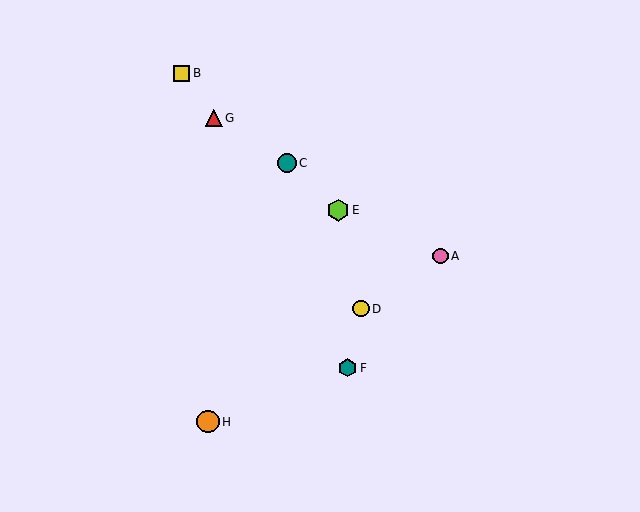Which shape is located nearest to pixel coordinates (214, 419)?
The orange circle (labeled H) at (208, 422) is nearest to that location.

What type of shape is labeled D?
Shape D is a yellow circle.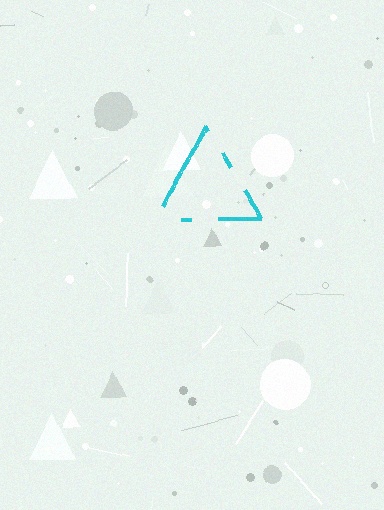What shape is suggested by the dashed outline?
The dashed outline suggests a triangle.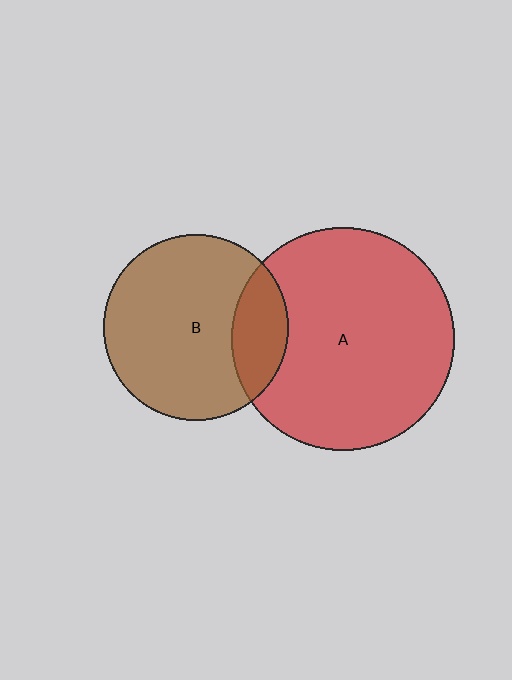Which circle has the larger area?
Circle A (red).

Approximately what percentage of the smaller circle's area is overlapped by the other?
Approximately 20%.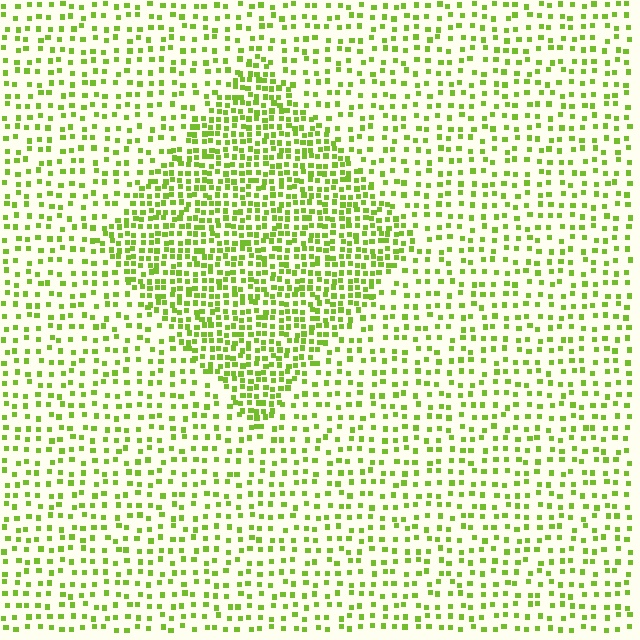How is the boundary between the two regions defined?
The boundary is defined by a change in element density (approximately 2.1x ratio). All elements are the same color, size, and shape.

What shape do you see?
I see a diamond.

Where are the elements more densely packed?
The elements are more densely packed inside the diamond boundary.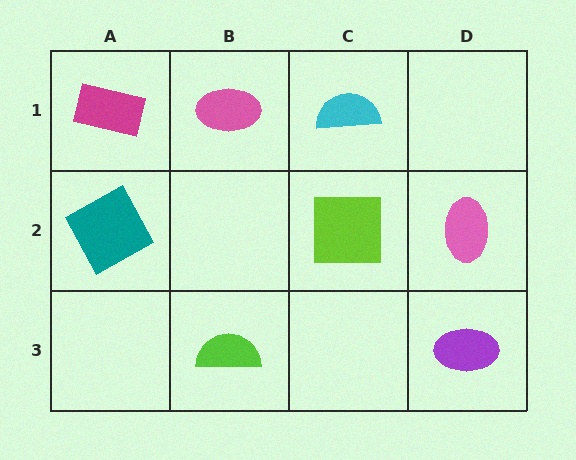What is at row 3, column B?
A lime semicircle.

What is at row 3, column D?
A purple ellipse.